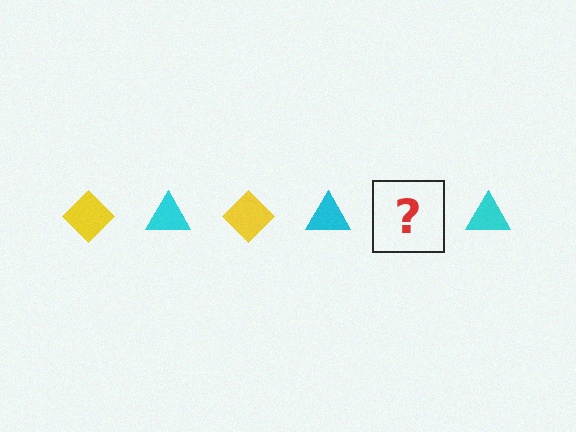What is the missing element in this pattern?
The missing element is a yellow diamond.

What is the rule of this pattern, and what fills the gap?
The rule is that the pattern alternates between yellow diamond and cyan triangle. The gap should be filled with a yellow diamond.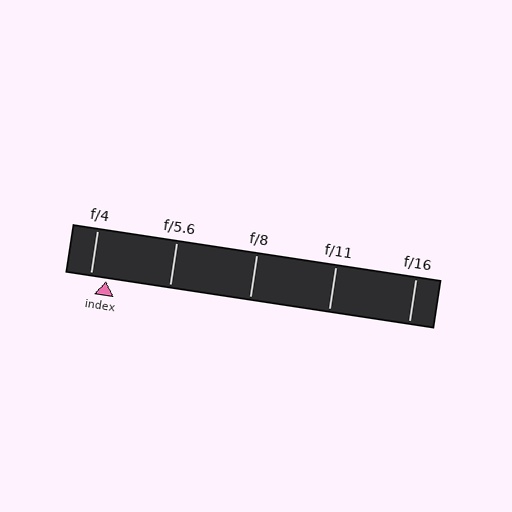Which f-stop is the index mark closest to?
The index mark is closest to f/4.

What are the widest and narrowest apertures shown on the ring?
The widest aperture shown is f/4 and the narrowest is f/16.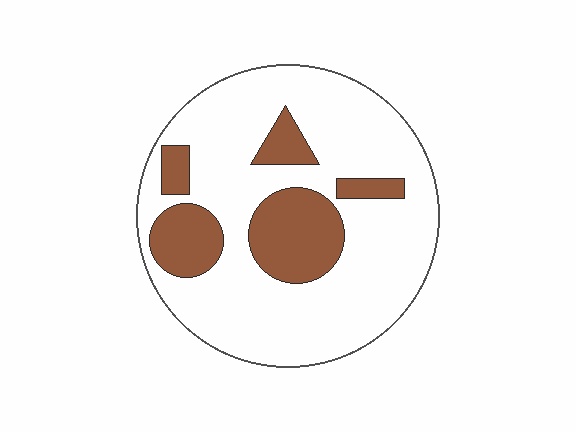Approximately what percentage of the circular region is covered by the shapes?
Approximately 25%.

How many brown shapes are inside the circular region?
5.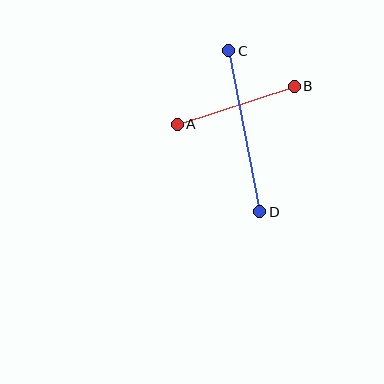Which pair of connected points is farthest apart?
Points C and D are farthest apart.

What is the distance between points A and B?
The distance is approximately 123 pixels.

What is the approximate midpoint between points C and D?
The midpoint is at approximately (244, 131) pixels.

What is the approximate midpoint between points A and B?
The midpoint is at approximately (236, 105) pixels.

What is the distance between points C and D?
The distance is approximately 163 pixels.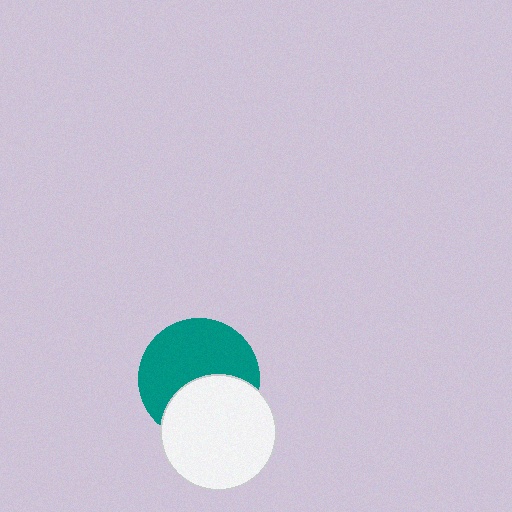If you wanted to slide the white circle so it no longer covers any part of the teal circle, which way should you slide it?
Slide it down — that is the most direct way to separate the two shapes.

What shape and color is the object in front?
The object in front is a white circle.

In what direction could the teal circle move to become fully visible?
The teal circle could move up. That would shift it out from behind the white circle entirely.